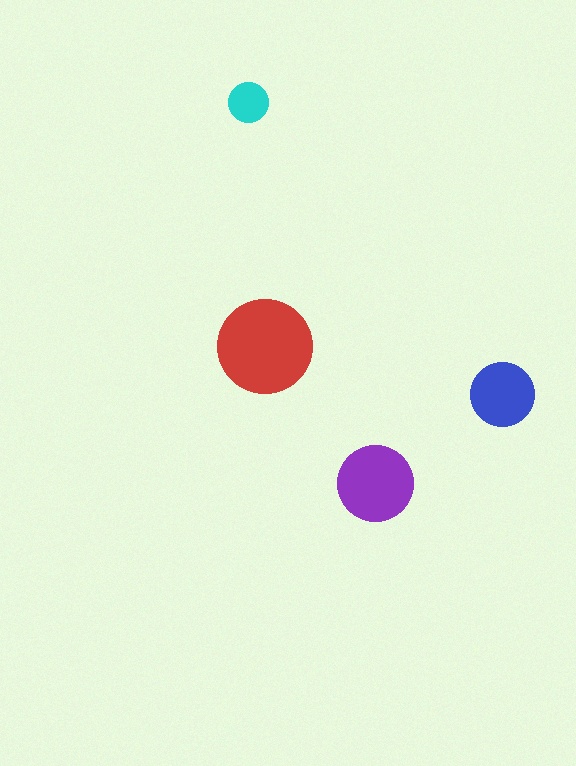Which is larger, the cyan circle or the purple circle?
The purple one.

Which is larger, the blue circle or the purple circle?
The purple one.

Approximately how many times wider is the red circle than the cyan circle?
About 2.5 times wider.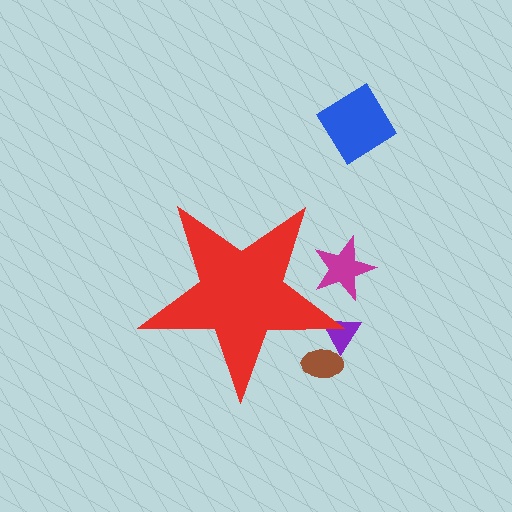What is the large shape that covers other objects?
A red star.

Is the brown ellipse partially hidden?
Yes, the brown ellipse is partially hidden behind the red star.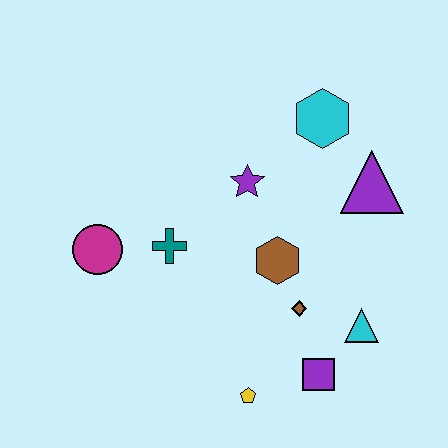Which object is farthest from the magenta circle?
The purple triangle is farthest from the magenta circle.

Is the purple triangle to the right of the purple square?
Yes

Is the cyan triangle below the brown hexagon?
Yes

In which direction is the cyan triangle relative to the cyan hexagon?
The cyan triangle is below the cyan hexagon.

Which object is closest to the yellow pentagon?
The purple square is closest to the yellow pentagon.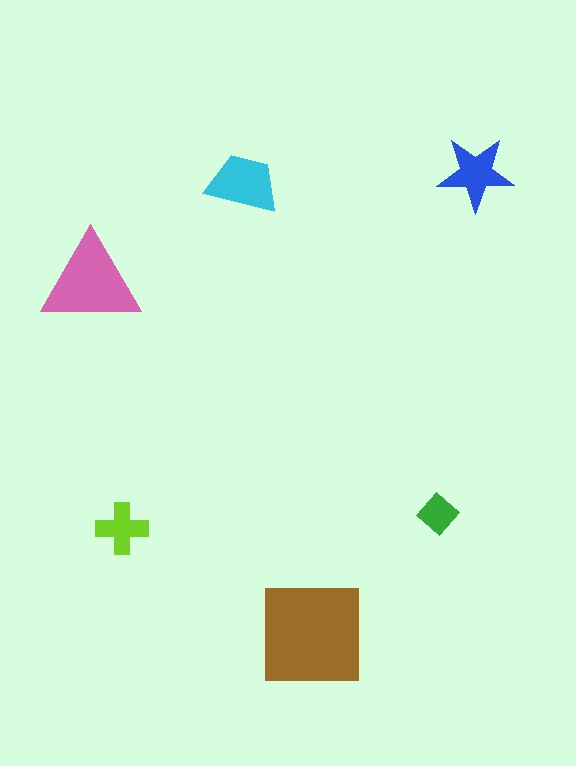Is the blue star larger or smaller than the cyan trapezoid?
Smaller.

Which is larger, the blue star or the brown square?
The brown square.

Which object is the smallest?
The green diamond.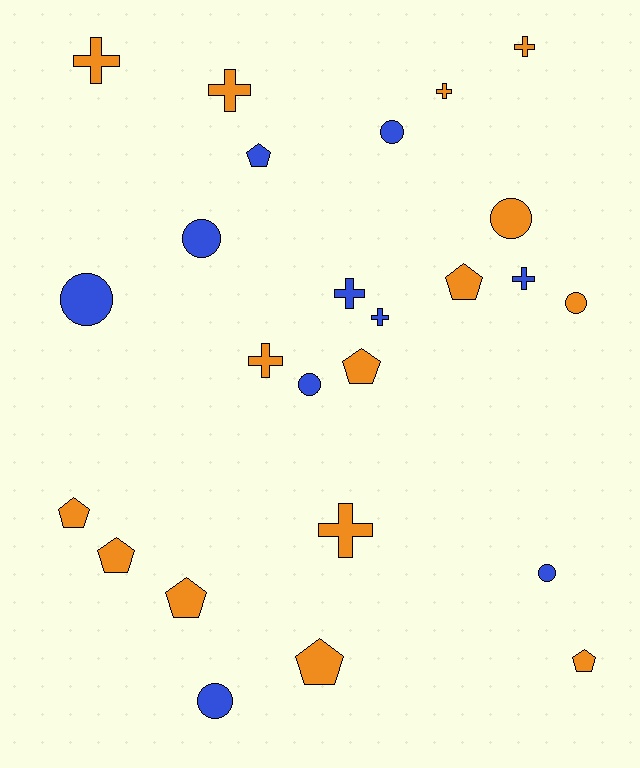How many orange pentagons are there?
There are 7 orange pentagons.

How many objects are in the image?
There are 25 objects.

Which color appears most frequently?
Orange, with 15 objects.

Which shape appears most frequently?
Cross, with 9 objects.